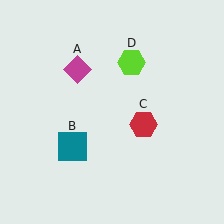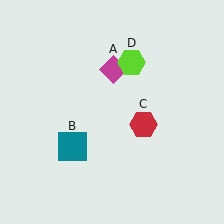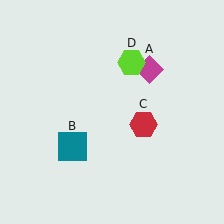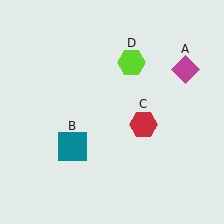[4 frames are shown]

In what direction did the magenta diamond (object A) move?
The magenta diamond (object A) moved right.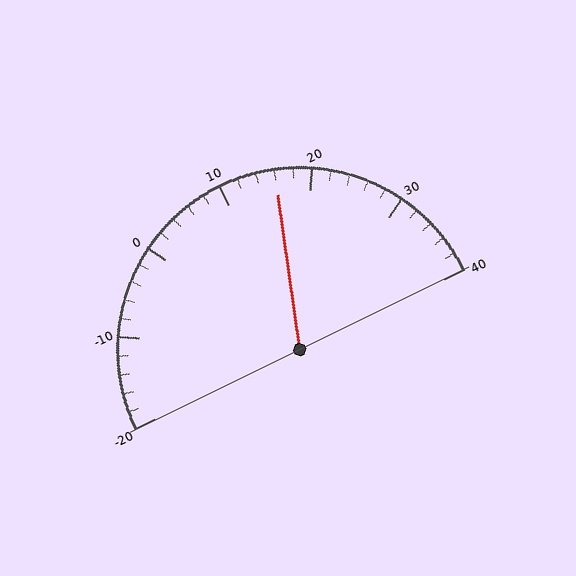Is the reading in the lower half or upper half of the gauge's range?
The reading is in the upper half of the range (-20 to 40).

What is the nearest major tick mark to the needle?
The nearest major tick mark is 20.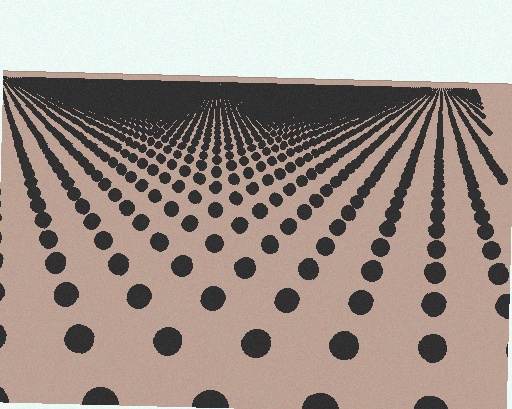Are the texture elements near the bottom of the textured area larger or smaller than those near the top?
Larger. Near the bottom, elements are closer to the viewer and appear at a bigger on-screen size.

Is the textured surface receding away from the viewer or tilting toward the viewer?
The surface is receding away from the viewer. Texture elements get smaller and denser toward the top.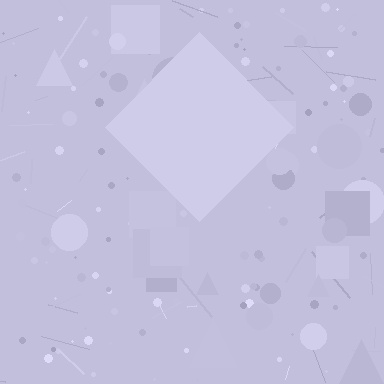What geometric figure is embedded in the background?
A diamond is embedded in the background.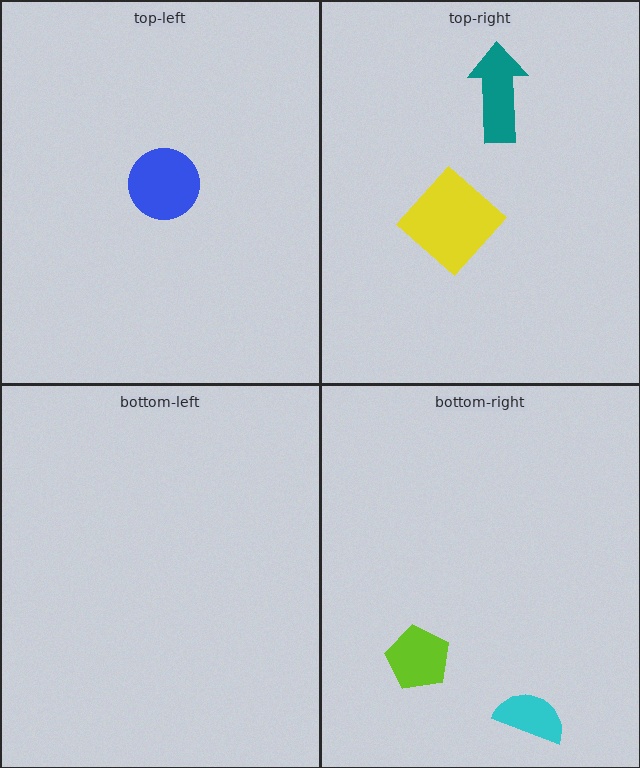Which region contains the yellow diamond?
The top-right region.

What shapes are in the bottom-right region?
The lime pentagon, the cyan semicircle.